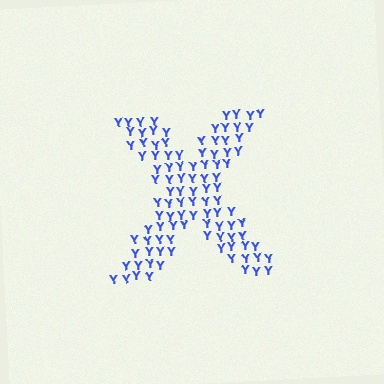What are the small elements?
The small elements are letter Y's.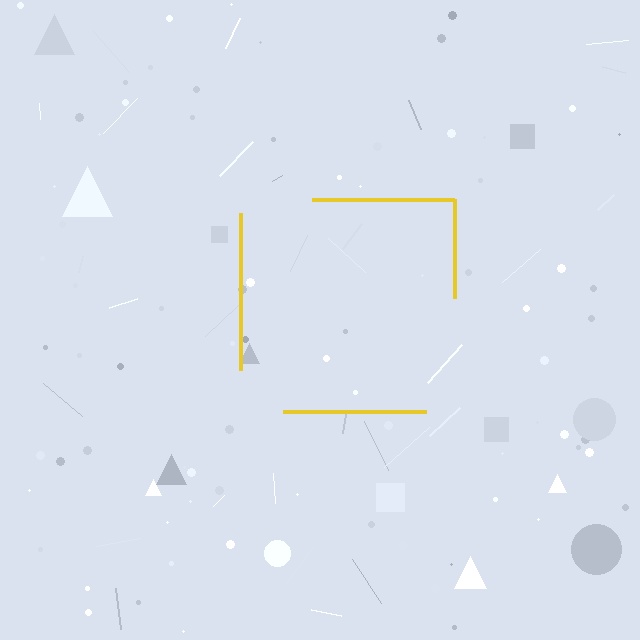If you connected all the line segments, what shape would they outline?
They would outline a square.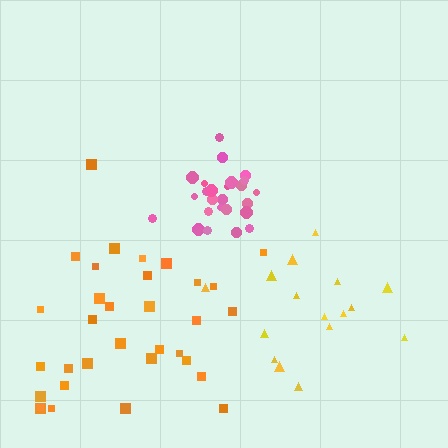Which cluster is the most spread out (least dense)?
Orange.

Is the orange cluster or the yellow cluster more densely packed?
Yellow.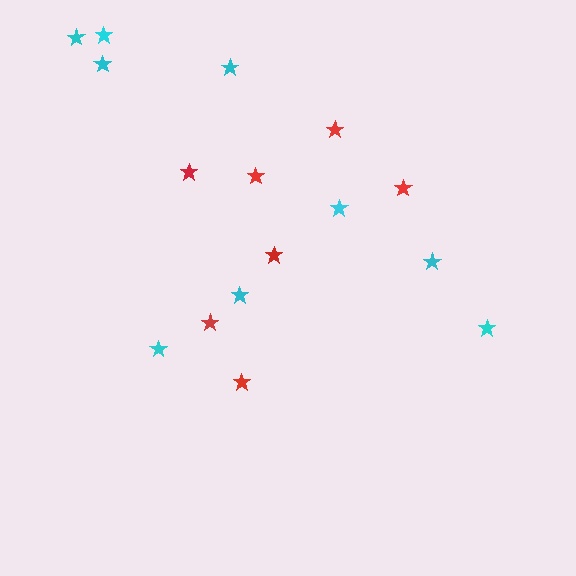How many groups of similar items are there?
There are 2 groups: one group of cyan stars (9) and one group of red stars (7).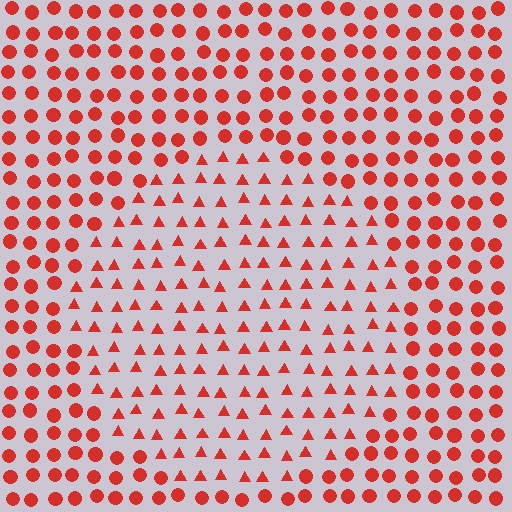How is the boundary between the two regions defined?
The boundary is defined by a change in element shape: triangles inside vs. circles outside. All elements share the same color and spacing.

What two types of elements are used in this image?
The image uses triangles inside the circle region and circles outside it.